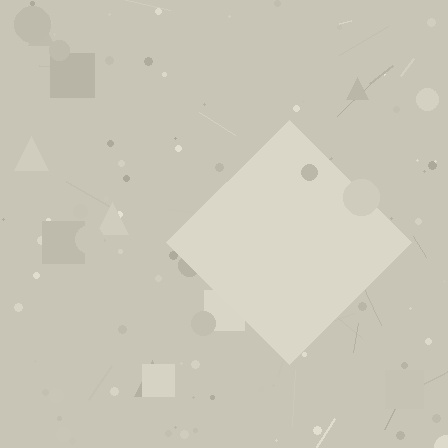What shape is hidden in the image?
A diamond is hidden in the image.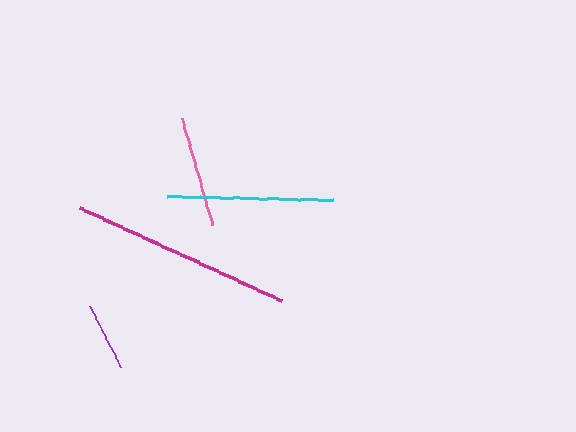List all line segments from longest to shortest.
From longest to shortest: magenta, cyan, pink, purple.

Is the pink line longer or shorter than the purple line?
The pink line is longer than the purple line.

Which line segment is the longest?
The magenta line is the longest at approximately 222 pixels.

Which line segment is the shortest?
The purple line is the shortest at approximately 68 pixels.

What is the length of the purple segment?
The purple segment is approximately 68 pixels long.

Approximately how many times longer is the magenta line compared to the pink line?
The magenta line is approximately 2.0 times the length of the pink line.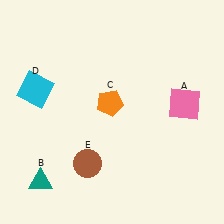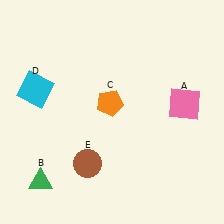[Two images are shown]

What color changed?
The triangle (B) changed from teal in Image 1 to green in Image 2.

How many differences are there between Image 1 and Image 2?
There is 1 difference between the two images.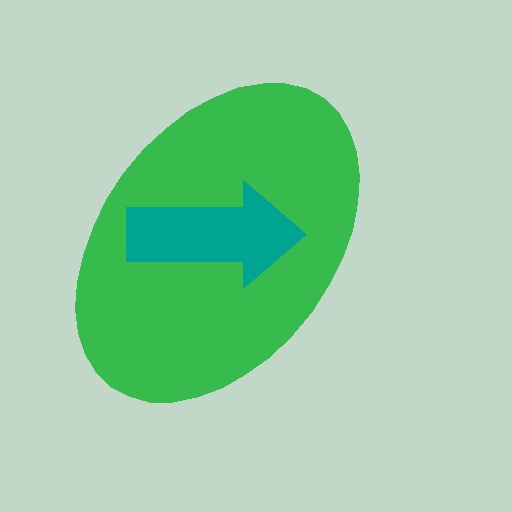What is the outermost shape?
The green ellipse.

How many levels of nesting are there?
2.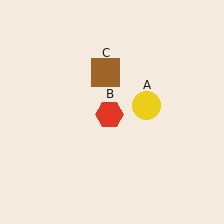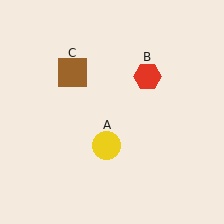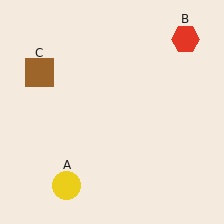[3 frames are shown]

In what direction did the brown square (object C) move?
The brown square (object C) moved left.